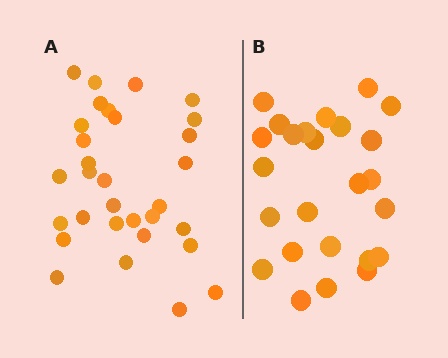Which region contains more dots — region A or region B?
Region A (the left region) has more dots.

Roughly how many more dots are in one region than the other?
Region A has about 6 more dots than region B.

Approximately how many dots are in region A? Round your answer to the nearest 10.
About 30 dots. (The exact count is 31, which rounds to 30.)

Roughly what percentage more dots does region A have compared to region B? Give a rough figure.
About 25% more.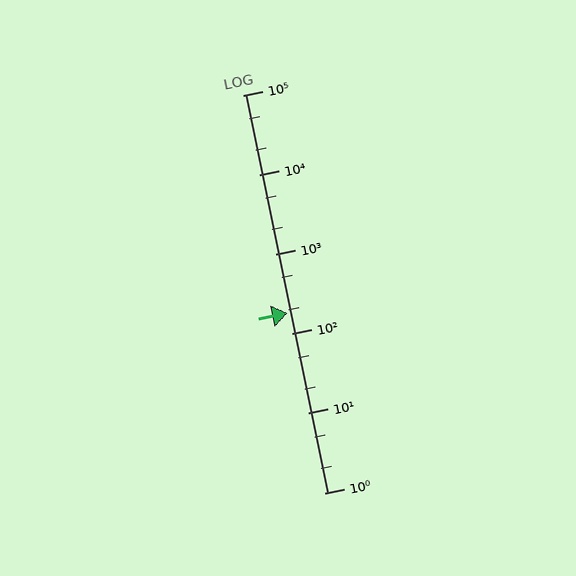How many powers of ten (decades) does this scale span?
The scale spans 5 decades, from 1 to 100000.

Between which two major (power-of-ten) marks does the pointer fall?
The pointer is between 100 and 1000.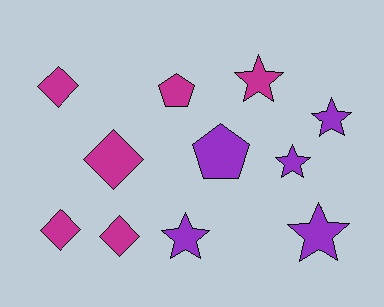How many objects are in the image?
There are 11 objects.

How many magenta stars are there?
There is 1 magenta star.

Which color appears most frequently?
Magenta, with 6 objects.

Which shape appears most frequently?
Star, with 5 objects.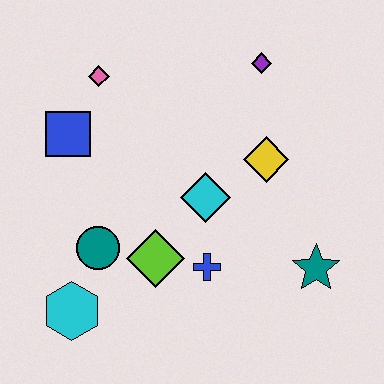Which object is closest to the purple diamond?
The yellow diamond is closest to the purple diamond.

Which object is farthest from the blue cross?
The pink diamond is farthest from the blue cross.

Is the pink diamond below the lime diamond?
No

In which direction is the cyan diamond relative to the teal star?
The cyan diamond is to the left of the teal star.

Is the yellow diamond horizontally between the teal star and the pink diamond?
Yes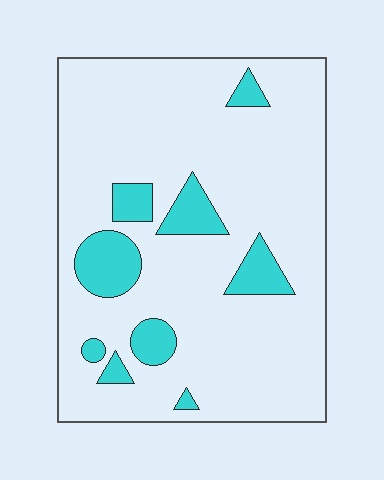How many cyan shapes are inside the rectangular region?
9.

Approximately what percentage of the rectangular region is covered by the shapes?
Approximately 15%.